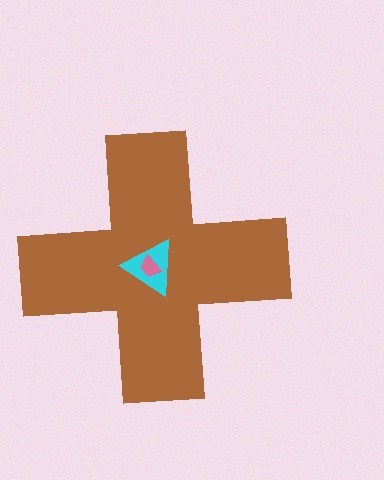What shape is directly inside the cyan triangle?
The pink trapezoid.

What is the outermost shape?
The brown cross.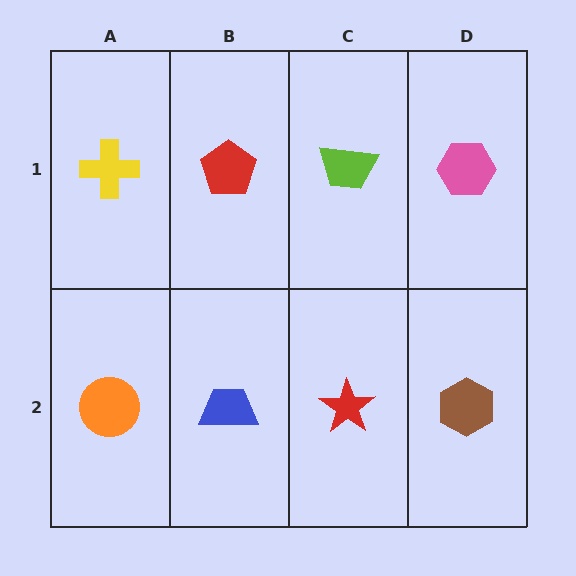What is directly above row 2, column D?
A pink hexagon.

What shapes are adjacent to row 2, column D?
A pink hexagon (row 1, column D), a red star (row 2, column C).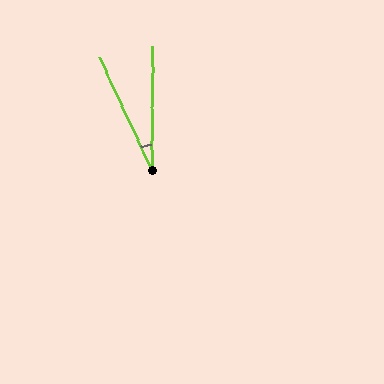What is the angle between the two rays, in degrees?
Approximately 25 degrees.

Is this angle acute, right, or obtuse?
It is acute.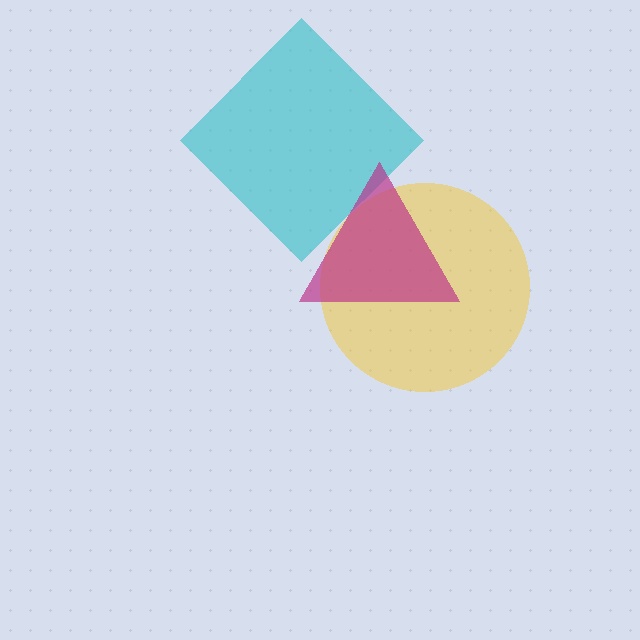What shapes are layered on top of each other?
The layered shapes are: a yellow circle, a cyan diamond, a magenta triangle.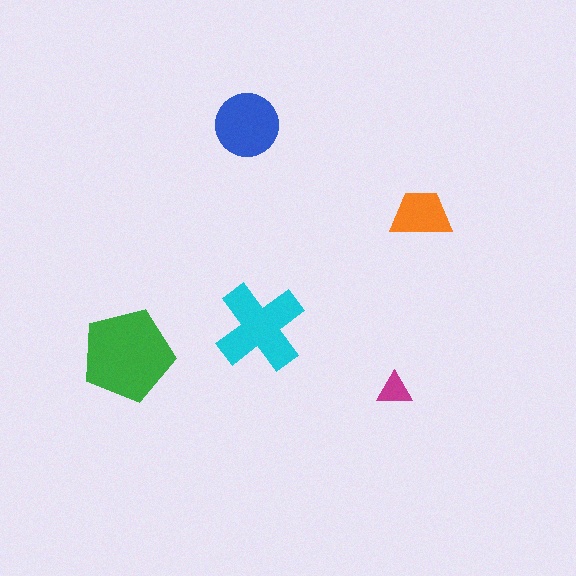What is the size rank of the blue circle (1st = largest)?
3rd.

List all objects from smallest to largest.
The magenta triangle, the orange trapezoid, the blue circle, the cyan cross, the green pentagon.